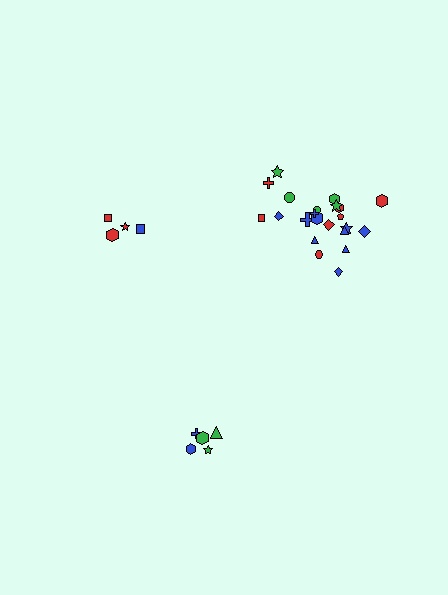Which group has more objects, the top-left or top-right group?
The top-right group.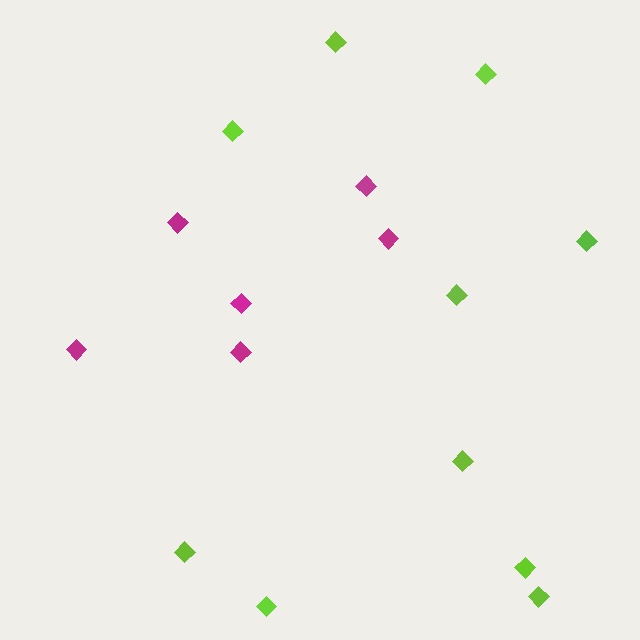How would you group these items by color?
There are 2 groups: one group of lime diamonds (10) and one group of magenta diamonds (6).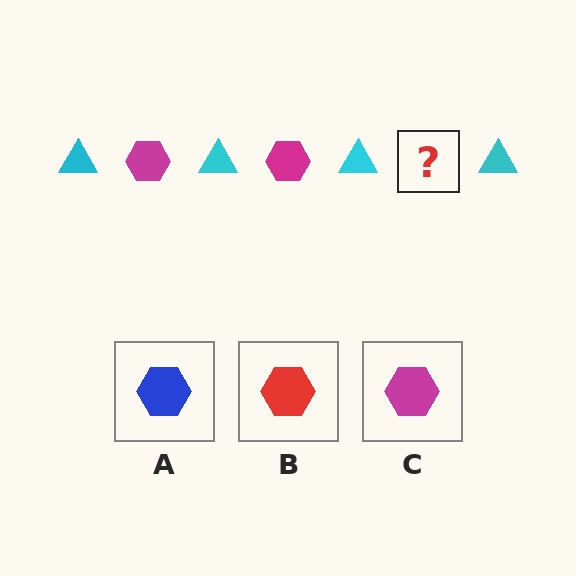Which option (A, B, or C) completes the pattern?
C.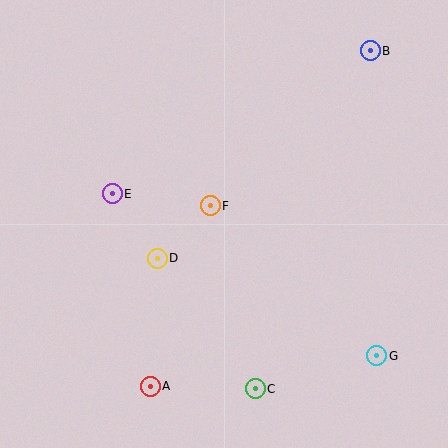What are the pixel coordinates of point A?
Point A is at (150, 386).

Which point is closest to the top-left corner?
Point E is closest to the top-left corner.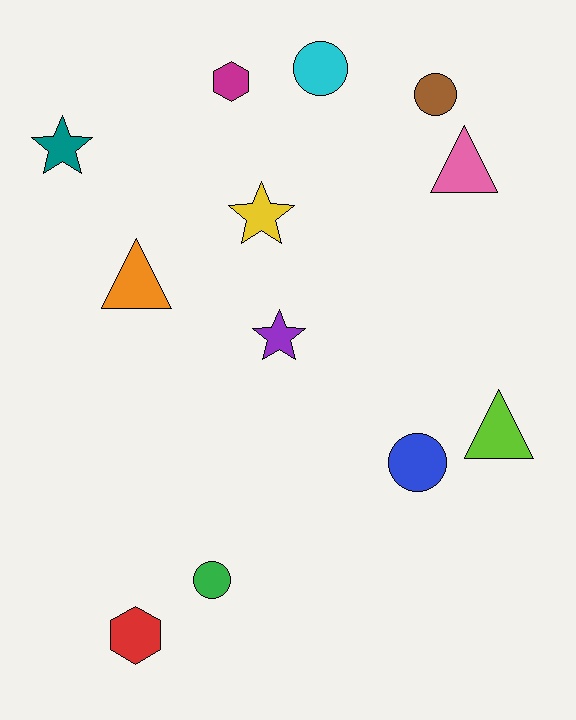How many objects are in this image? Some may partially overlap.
There are 12 objects.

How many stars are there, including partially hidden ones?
There are 3 stars.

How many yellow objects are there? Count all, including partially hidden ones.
There is 1 yellow object.